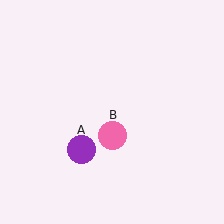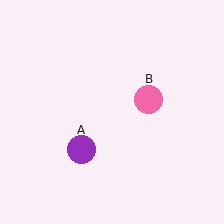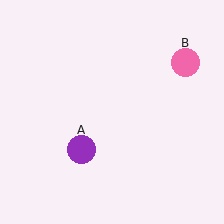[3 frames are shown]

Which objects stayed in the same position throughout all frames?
Purple circle (object A) remained stationary.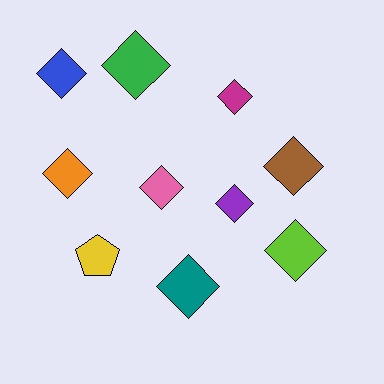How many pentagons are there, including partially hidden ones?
There is 1 pentagon.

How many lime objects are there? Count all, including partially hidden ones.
There is 1 lime object.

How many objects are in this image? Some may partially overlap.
There are 10 objects.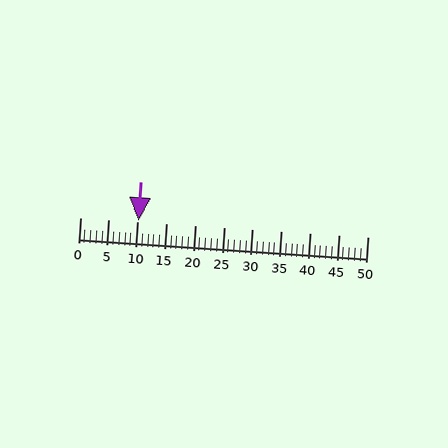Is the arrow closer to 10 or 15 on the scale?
The arrow is closer to 10.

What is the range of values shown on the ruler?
The ruler shows values from 0 to 50.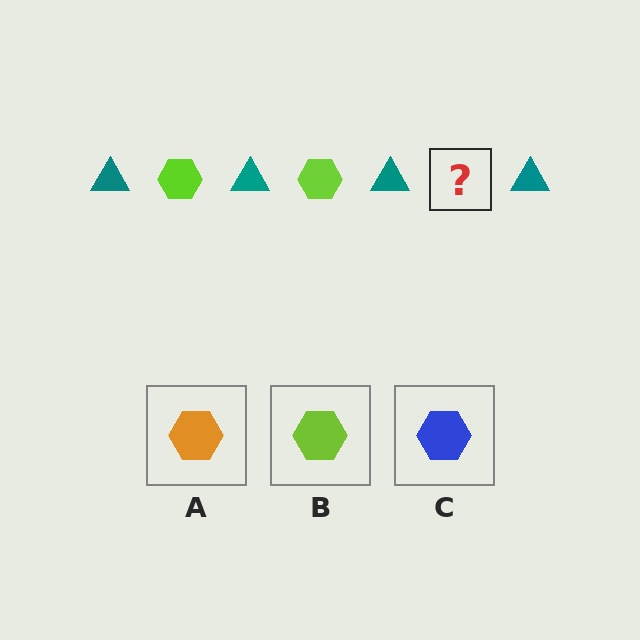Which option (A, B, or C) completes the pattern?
B.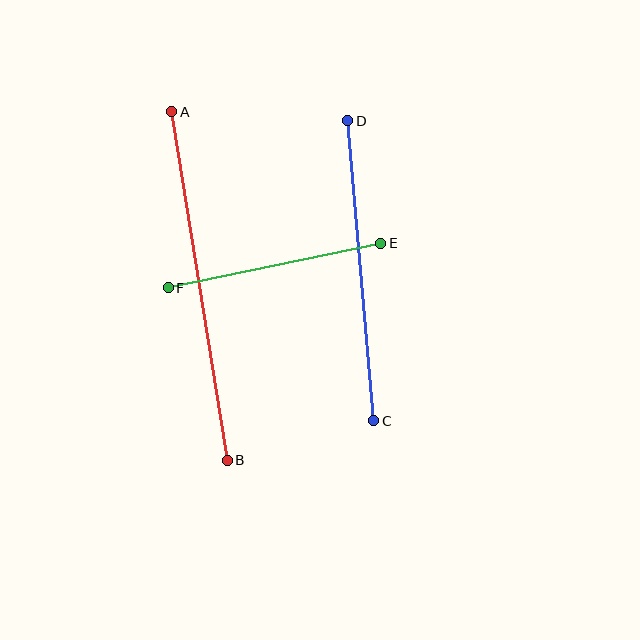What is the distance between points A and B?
The distance is approximately 353 pixels.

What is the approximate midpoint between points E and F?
The midpoint is at approximately (274, 266) pixels.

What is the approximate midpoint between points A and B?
The midpoint is at approximately (199, 286) pixels.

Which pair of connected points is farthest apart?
Points A and B are farthest apart.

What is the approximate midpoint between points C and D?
The midpoint is at approximately (361, 271) pixels.